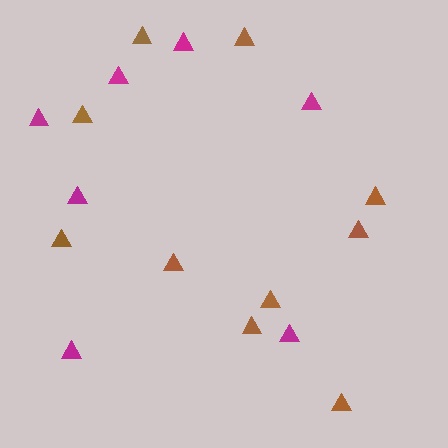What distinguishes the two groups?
There are 2 groups: one group of brown triangles (10) and one group of magenta triangles (7).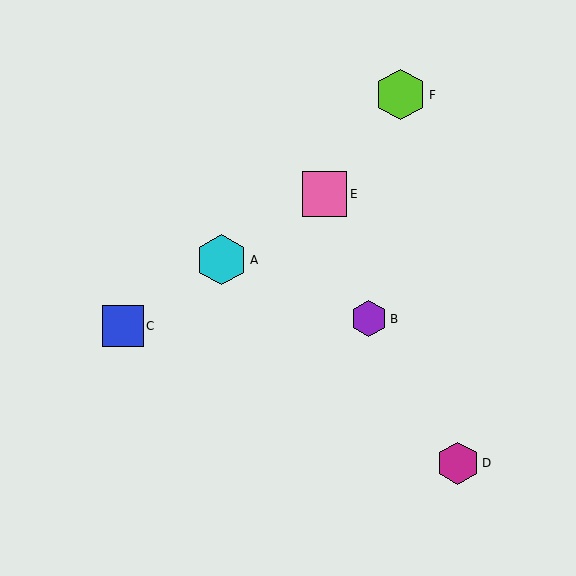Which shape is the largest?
The lime hexagon (labeled F) is the largest.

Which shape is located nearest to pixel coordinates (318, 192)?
The pink square (labeled E) at (325, 194) is nearest to that location.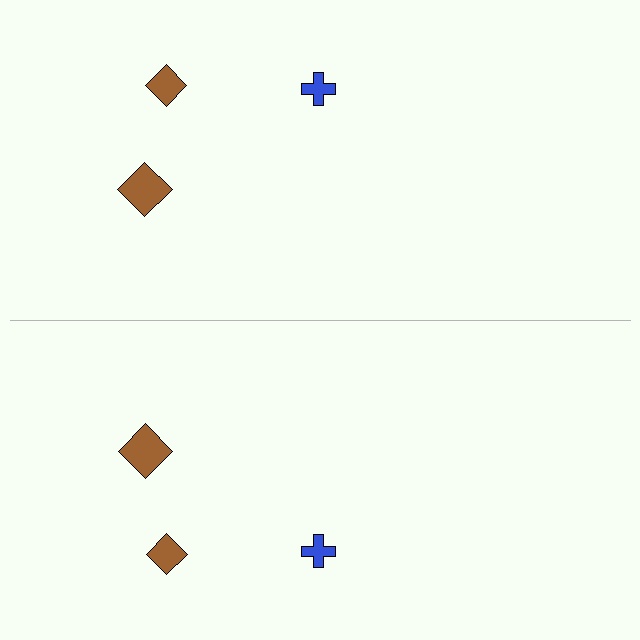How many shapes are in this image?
There are 6 shapes in this image.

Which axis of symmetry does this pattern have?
The pattern has a horizontal axis of symmetry running through the center of the image.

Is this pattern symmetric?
Yes, this pattern has bilateral (reflection) symmetry.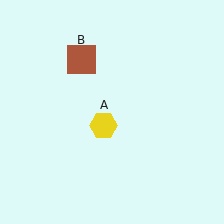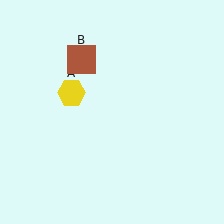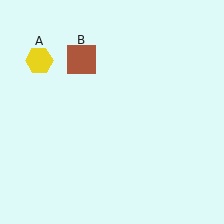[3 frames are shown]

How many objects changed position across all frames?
1 object changed position: yellow hexagon (object A).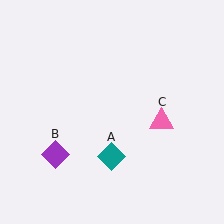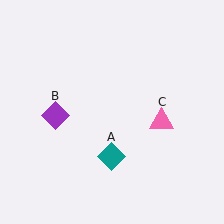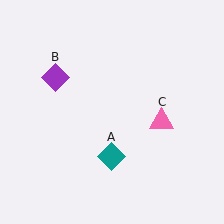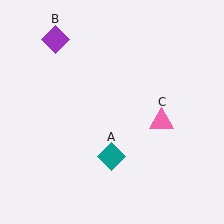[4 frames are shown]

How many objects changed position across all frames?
1 object changed position: purple diamond (object B).